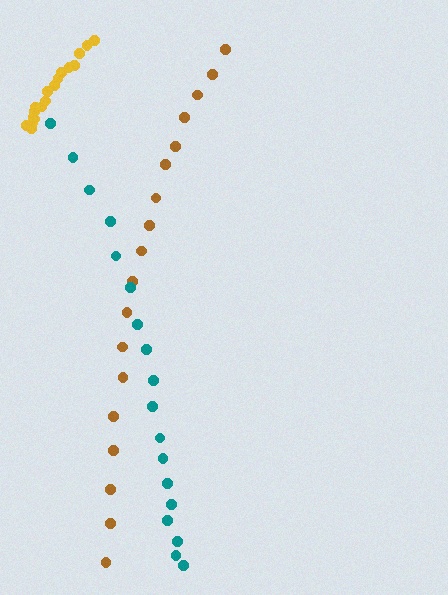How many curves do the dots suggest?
There are 3 distinct paths.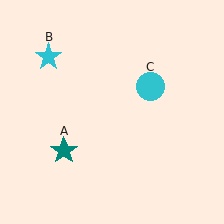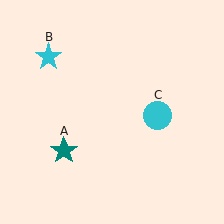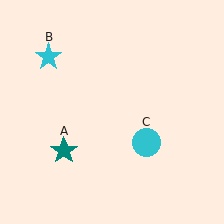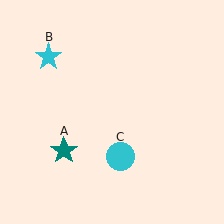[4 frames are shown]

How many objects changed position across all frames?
1 object changed position: cyan circle (object C).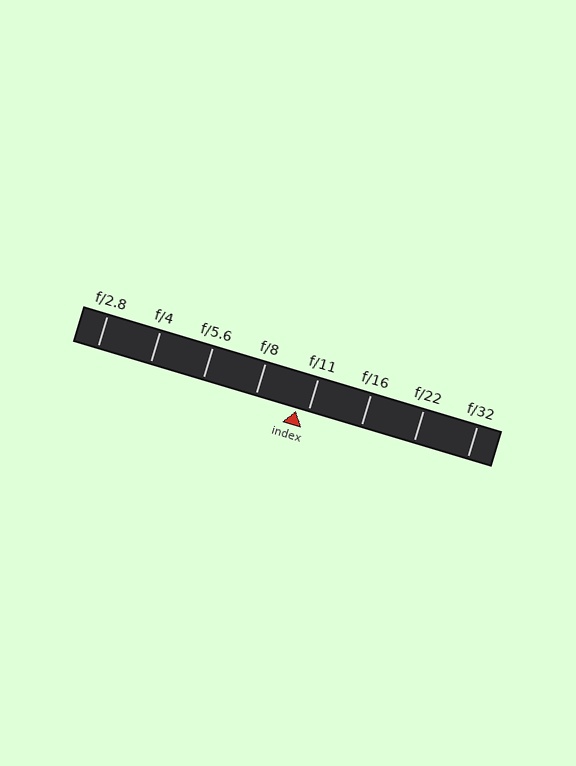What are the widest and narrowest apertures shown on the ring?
The widest aperture shown is f/2.8 and the narrowest is f/32.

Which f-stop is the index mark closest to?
The index mark is closest to f/11.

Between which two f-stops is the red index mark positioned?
The index mark is between f/8 and f/11.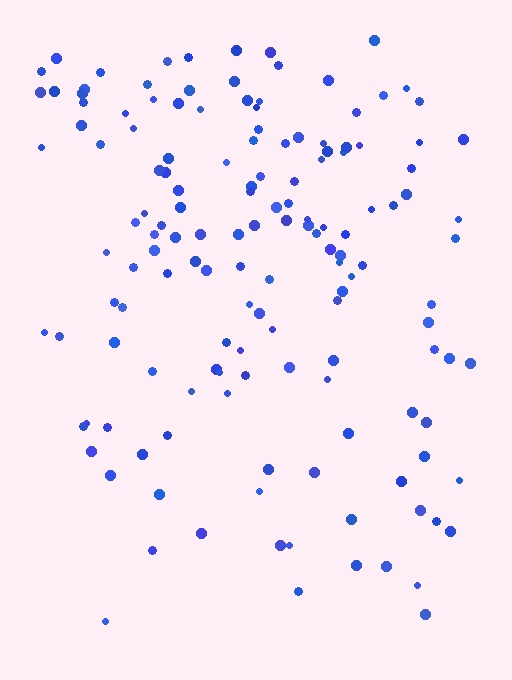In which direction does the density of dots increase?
From bottom to top, with the top side densest.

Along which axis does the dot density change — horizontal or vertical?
Vertical.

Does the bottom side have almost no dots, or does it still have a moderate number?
Still a moderate number, just noticeably fewer than the top.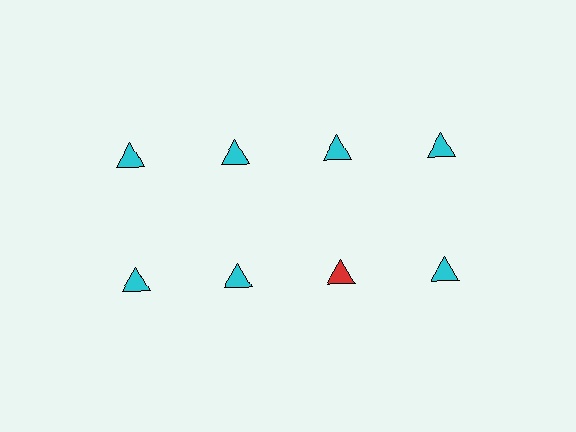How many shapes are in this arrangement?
There are 8 shapes arranged in a grid pattern.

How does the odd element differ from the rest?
It has a different color: red instead of cyan.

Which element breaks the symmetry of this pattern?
The red triangle in the second row, center column breaks the symmetry. All other shapes are cyan triangles.